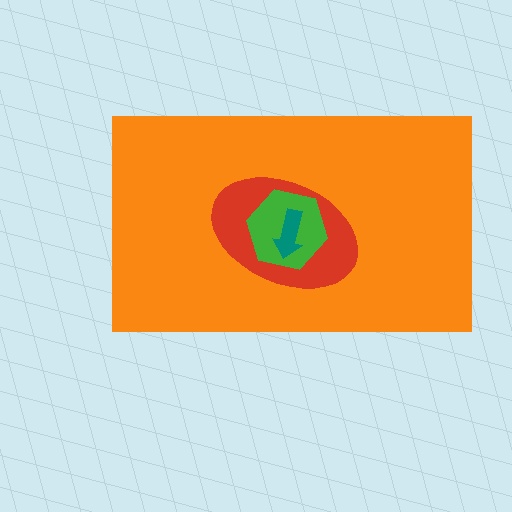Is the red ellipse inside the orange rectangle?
Yes.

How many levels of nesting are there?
4.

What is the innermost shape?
The teal arrow.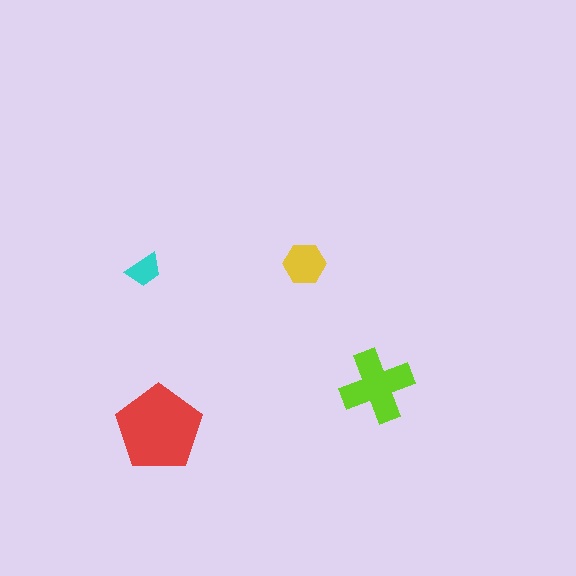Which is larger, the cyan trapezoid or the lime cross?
The lime cross.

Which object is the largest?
The red pentagon.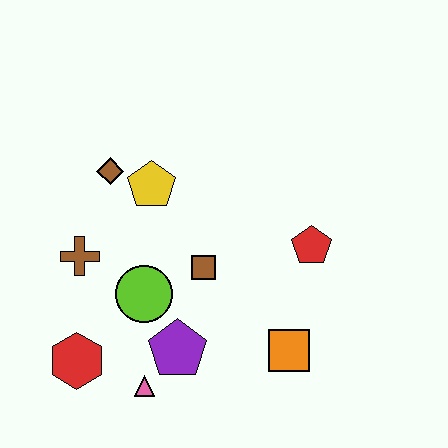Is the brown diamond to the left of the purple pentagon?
Yes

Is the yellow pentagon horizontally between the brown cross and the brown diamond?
No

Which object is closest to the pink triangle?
The purple pentagon is closest to the pink triangle.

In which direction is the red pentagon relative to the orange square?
The red pentagon is above the orange square.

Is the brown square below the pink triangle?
No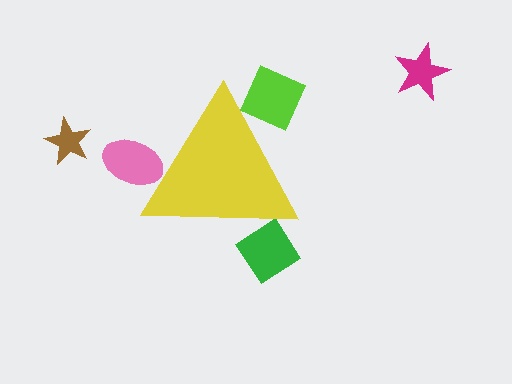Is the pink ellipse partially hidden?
Yes, the pink ellipse is partially hidden behind the yellow triangle.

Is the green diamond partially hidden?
Yes, the green diamond is partially hidden behind the yellow triangle.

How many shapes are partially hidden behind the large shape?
3 shapes are partially hidden.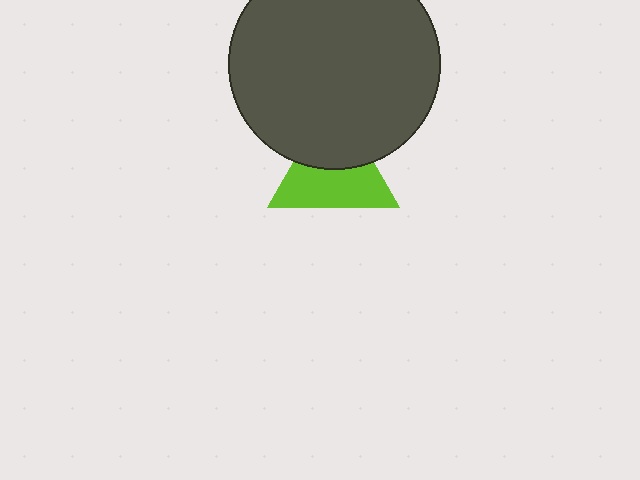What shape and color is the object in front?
The object in front is a dark gray circle.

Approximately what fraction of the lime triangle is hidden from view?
Roughly 42% of the lime triangle is hidden behind the dark gray circle.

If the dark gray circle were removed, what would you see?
You would see the complete lime triangle.